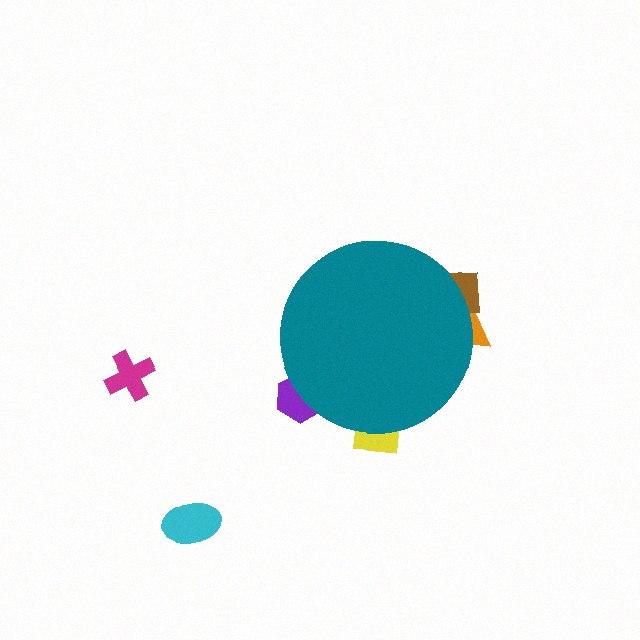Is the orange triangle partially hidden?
Yes, the orange triangle is partially hidden behind the teal circle.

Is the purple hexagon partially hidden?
Yes, the purple hexagon is partially hidden behind the teal circle.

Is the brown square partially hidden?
Yes, the brown square is partially hidden behind the teal circle.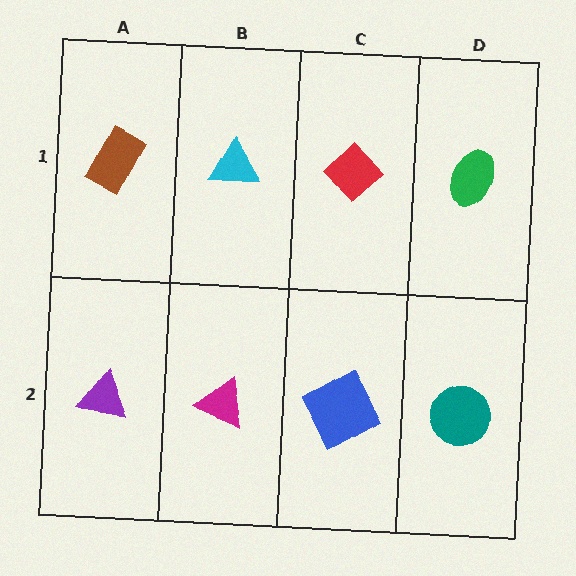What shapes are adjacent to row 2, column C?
A red diamond (row 1, column C), a magenta triangle (row 2, column B), a teal circle (row 2, column D).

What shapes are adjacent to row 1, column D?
A teal circle (row 2, column D), a red diamond (row 1, column C).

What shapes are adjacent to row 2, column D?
A green ellipse (row 1, column D), a blue square (row 2, column C).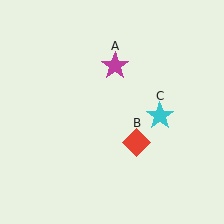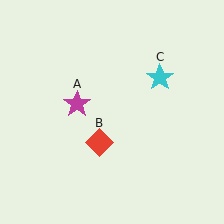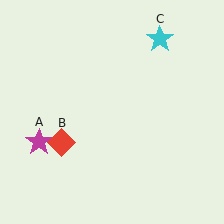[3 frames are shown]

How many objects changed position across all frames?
3 objects changed position: magenta star (object A), red diamond (object B), cyan star (object C).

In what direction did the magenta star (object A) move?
The magenta star (object A) moved down and to the left.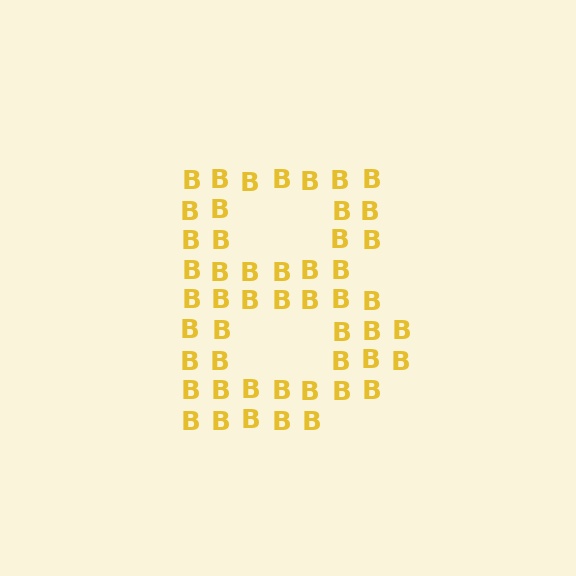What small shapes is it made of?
It is made of small letter B's.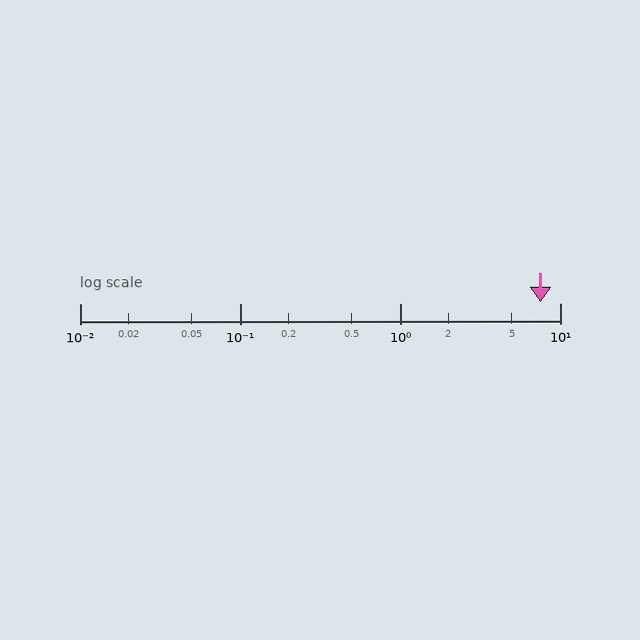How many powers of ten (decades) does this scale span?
The scale spans 3 decades, from 0.01 to 10.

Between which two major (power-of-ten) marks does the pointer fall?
The pointer is between 1 and 10.